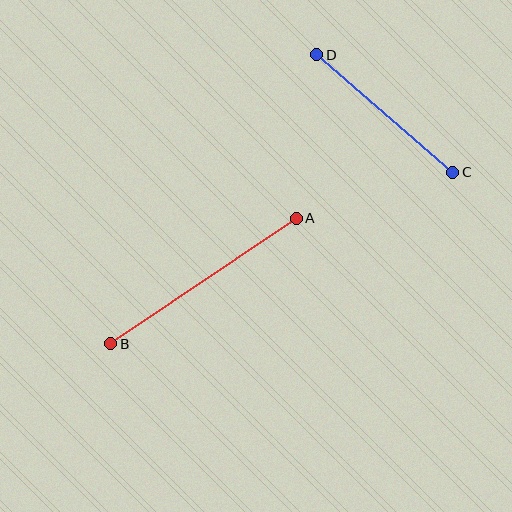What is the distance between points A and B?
The distance is approximately 224 pixels.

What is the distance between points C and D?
The distance is approximately 180 pixels.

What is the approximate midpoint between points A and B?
The midpoint is at approximately (204, 281) pixels.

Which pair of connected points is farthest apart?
Points A and B are farthest apart.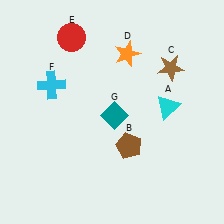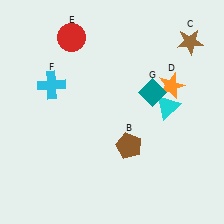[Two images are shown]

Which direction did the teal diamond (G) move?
The teal diamond (G) moved right.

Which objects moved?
The objects that moved are: the brown star (C), the orange star (D), the teal diamond (G).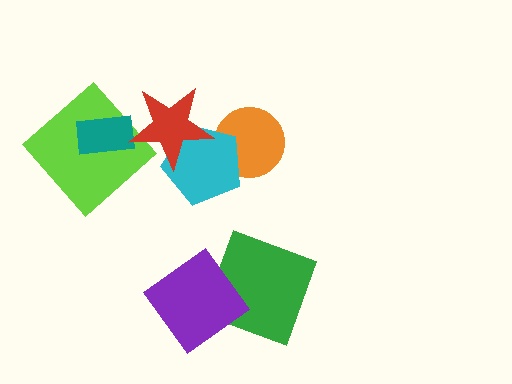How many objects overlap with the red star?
1 object overlaps with the red star.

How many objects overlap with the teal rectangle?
1 object overlaps with the teal rectangle.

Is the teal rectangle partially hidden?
No, no other shape covers it.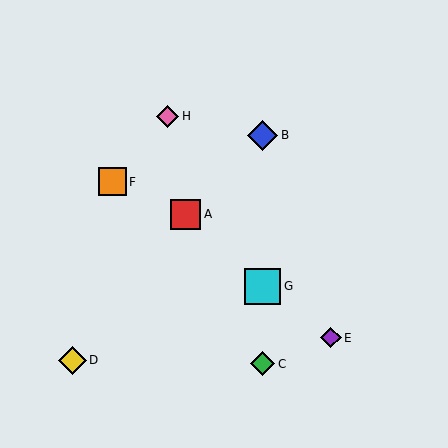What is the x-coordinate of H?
Object H is at x≈168.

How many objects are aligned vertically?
3 objects (B, C, G) are aligned vertically.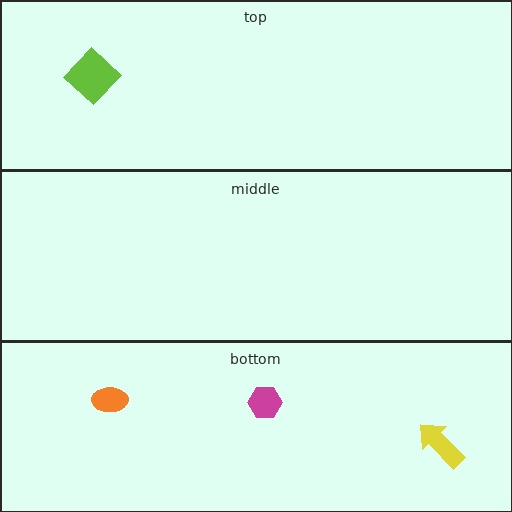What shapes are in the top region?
The lime diamond.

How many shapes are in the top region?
1.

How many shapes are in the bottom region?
3.